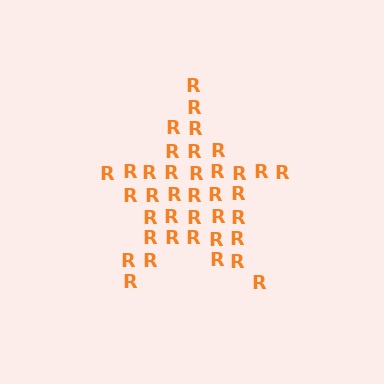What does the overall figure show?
The overall figure shows a star.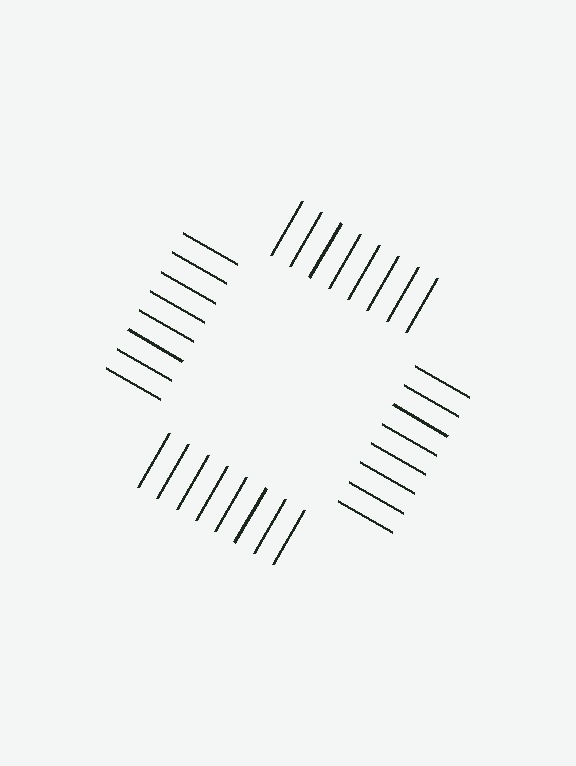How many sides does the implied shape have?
4 sides — the line-ends trace a square.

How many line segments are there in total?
32 — 8 along each of the 4 edges.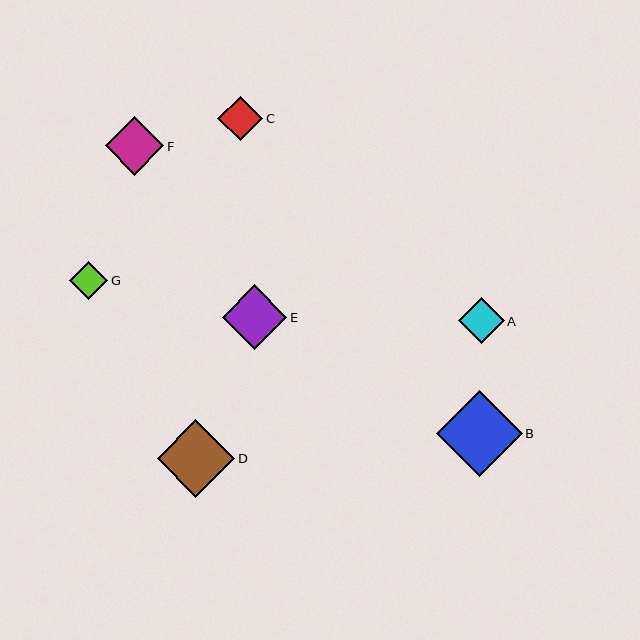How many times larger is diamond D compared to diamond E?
Diamond D is approximately 1.2 times the size of diamond E.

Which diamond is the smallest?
Diamond G is the smallest with a size of approximately 38 pixels.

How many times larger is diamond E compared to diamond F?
Diamond E is approximately 1.1 times the size of diamond F.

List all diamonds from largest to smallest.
From largest to smallest: B, D, E, F, A, C, G.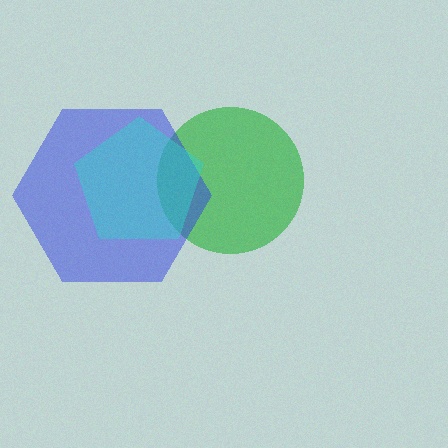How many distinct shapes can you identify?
There are 3 distinct shapes: a green circle, a blue hexagon, a cyan pentagon.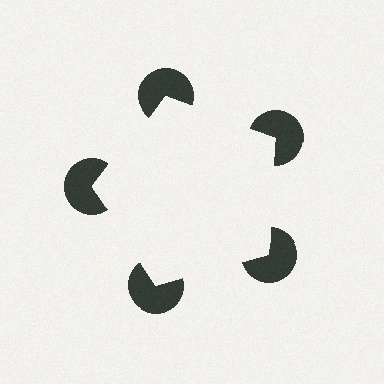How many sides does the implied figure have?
5 sides.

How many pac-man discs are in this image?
There are 5 — one at each vertex of the illusory pentagon.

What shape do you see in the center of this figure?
An illusory pentagon — its edges are inferred from the aligned wedge cuts in the pac-man discs, not physically drawn.